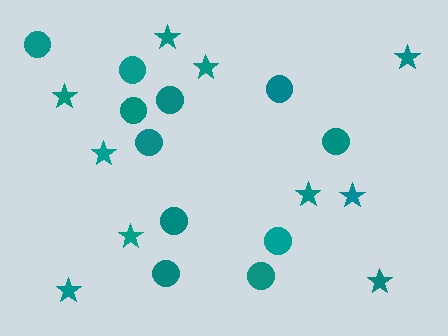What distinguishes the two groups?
There are 2 groups: one group of circles (11) and one group of stars (10).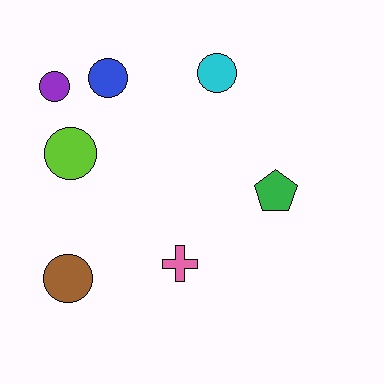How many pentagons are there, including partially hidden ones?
There is 1 pentagon.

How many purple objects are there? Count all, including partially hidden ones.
There is 1 purple object.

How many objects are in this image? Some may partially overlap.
There are 7 objects.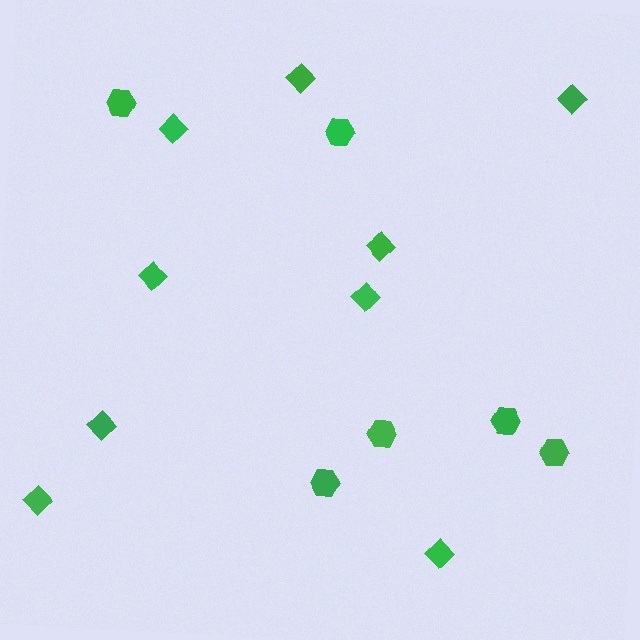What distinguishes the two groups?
There are 2 groups: one group of diamonds (9) and one group of hexagons (6).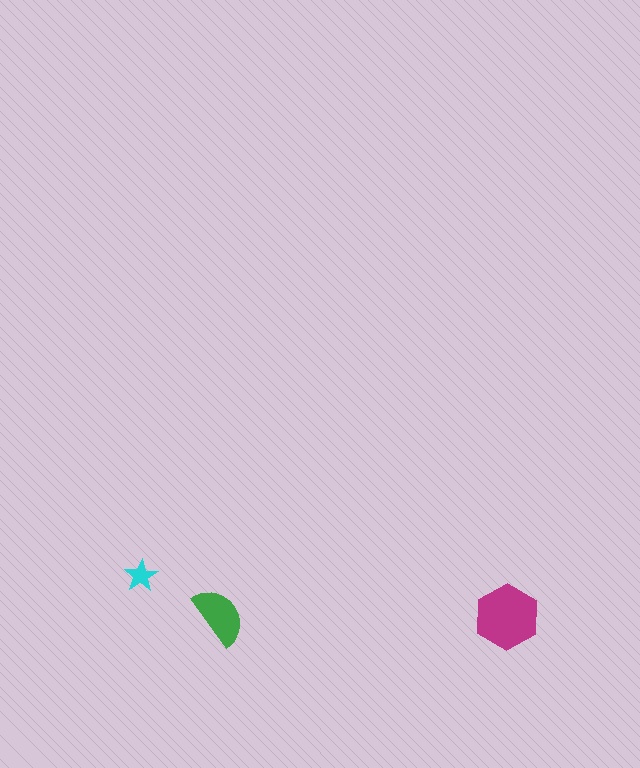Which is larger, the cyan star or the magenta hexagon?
The magenta hexagon.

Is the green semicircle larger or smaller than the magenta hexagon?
Smaller.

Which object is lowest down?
The magenta hexagon is bottommost.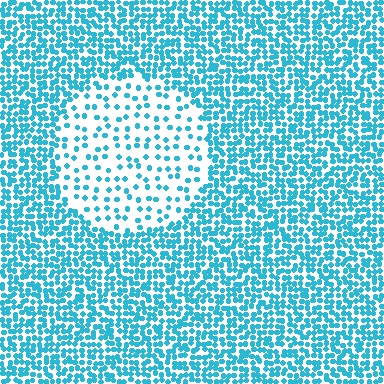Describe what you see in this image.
The image contains small cyan elements arranged at two different densities. A circle-shaped region is visible where the elements are less densely packed than the surrounding area.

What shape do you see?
I see a circle.